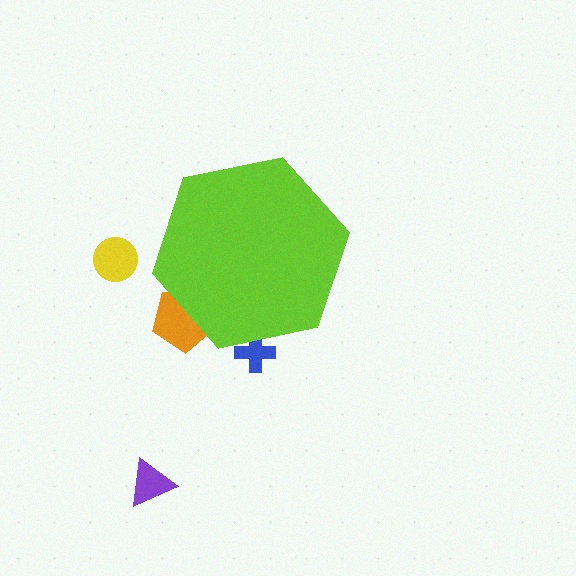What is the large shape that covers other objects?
A lime hexagon.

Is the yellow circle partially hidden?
No, the yellow circle is fully visible.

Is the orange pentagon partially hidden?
Yes, the orange pentagon is partially hidden behind the lime hexagon.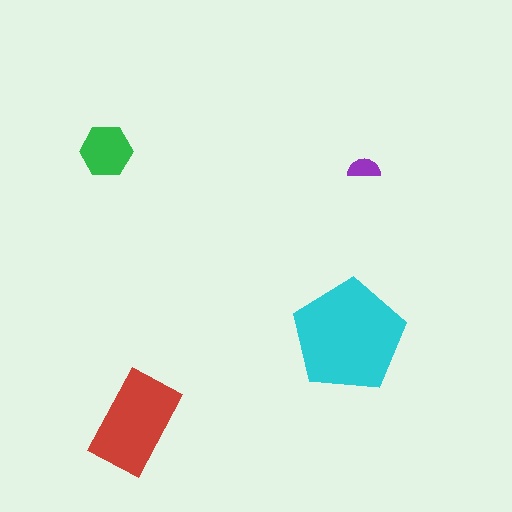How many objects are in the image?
There are 4 objects in the image.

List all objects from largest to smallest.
The cyan pentagon, the red rectangle, the green hexagon, the purple semicircle.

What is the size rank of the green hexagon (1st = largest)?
3rd.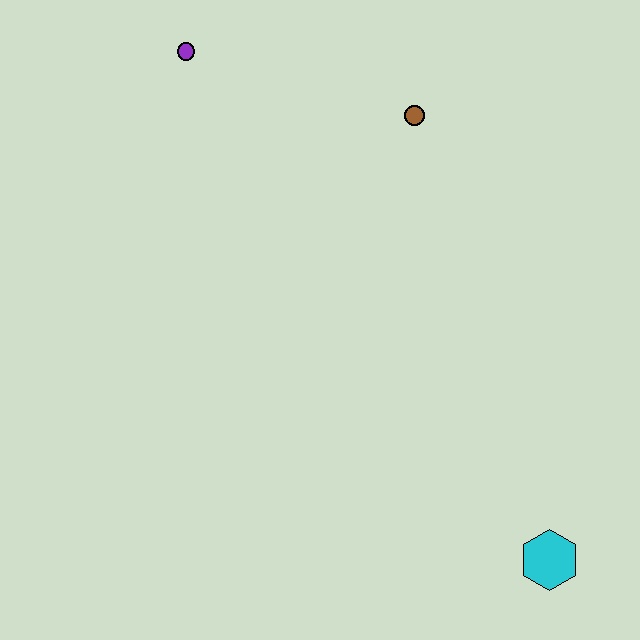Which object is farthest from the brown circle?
The cyan hexagon is farthest from the brown circle.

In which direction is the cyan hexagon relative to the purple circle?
The cyan hexagon is below the purple circle.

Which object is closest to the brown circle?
The purple circle is closest to the brown circle.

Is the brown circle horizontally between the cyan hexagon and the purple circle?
Yes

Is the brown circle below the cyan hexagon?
No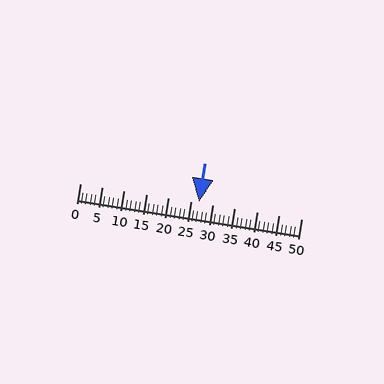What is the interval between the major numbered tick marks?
The major tick marks are spaced 5 units apart.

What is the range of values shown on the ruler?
The ruler shows values from 0 to 50.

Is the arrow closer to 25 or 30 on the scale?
The arrow is closer to 25.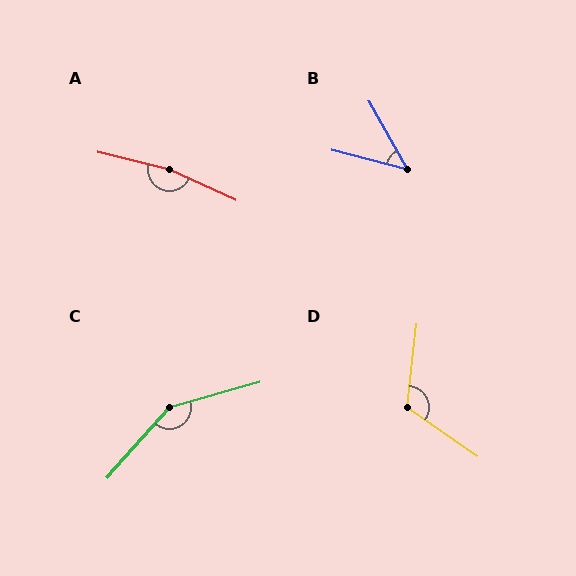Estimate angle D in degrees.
Approximately 119 degrees.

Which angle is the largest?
A, at approximately 170 degrees.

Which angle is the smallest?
B, at approximately 46 degrees.